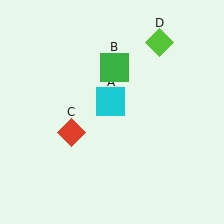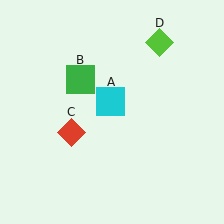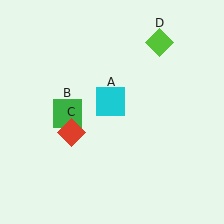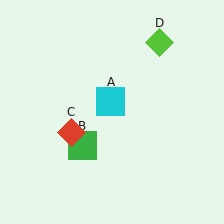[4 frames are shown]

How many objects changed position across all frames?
1 object changed position: green square (object B).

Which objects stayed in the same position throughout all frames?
Cyan square (object A) and red diamond (object C) and lime diamond (object D) remained stationary.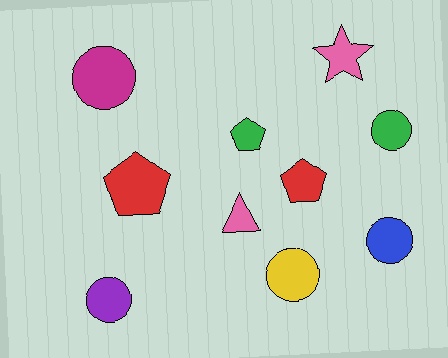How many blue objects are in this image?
There is 1 blue object.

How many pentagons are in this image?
There are 3 pentagons.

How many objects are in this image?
There are 10 objects.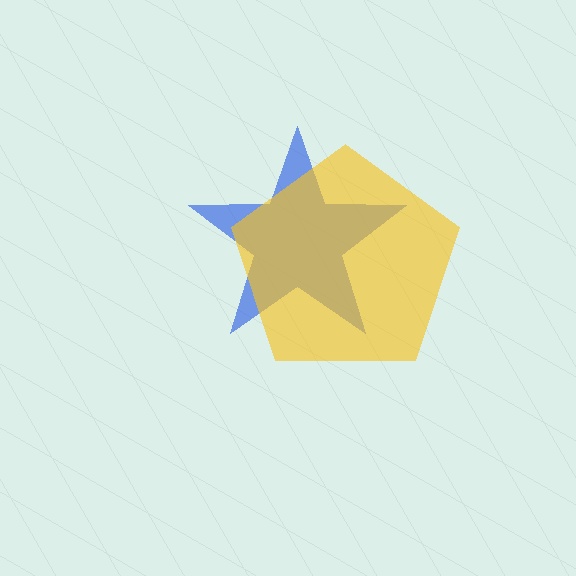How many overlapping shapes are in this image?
There are 2 overlapping shapes in the image.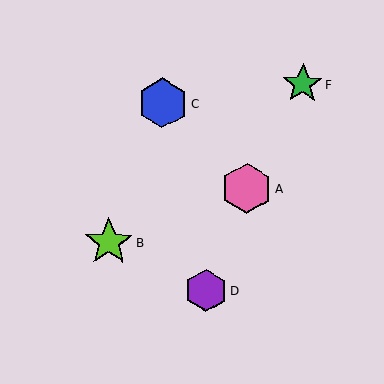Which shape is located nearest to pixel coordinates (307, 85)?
The green star (labeled F) at (303, 84) is nearest to that location.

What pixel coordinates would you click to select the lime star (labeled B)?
Click at (109, 242) to select the lime star B.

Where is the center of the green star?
The center of the green star is at (303, 84).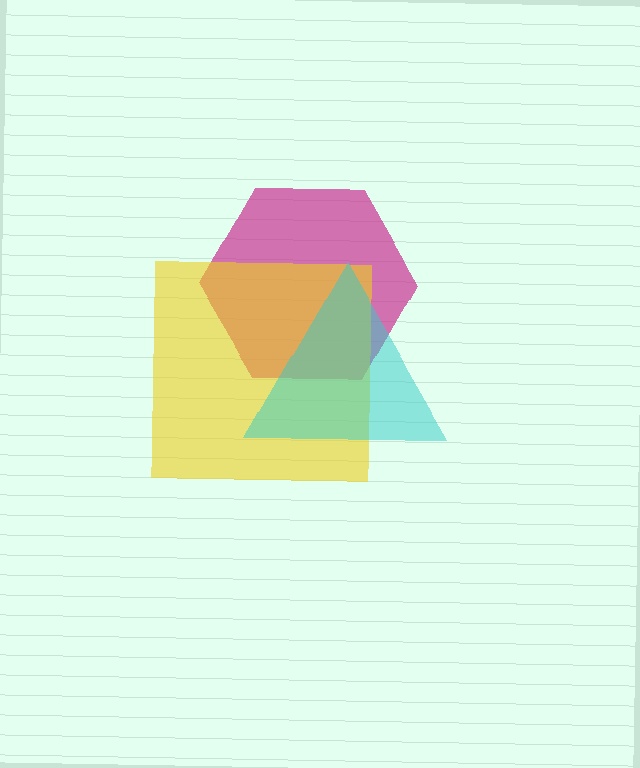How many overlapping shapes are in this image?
There are 3 overlapping shapes in the image.